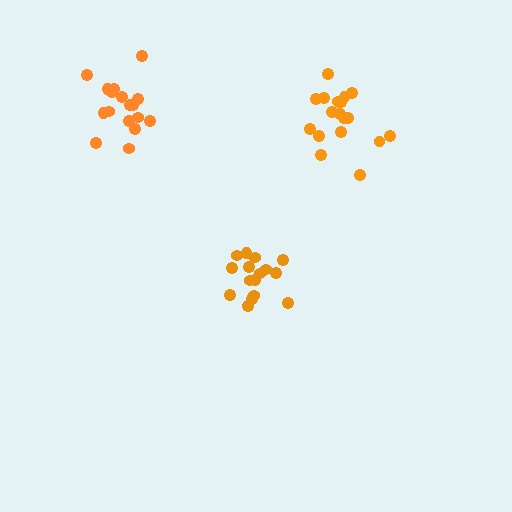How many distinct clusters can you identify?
There are 3 distinct clusters.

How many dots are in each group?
Group 1: 19 dots, Group 2: 17 dots, Group 3: 16 dots (52 total).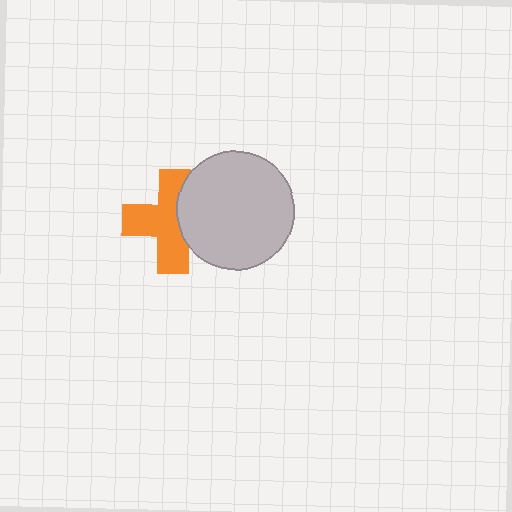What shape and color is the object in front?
The object in front is a light gray circle.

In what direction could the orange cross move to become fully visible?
The orange cross could move left. That would shift it out from behind the light gray circle entirely.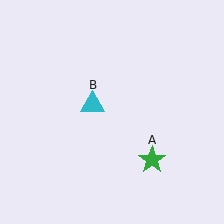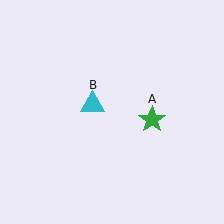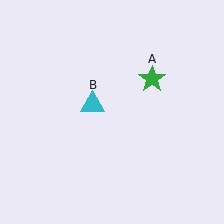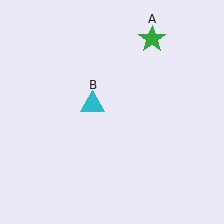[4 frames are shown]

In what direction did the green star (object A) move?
The green star (object A) moved up.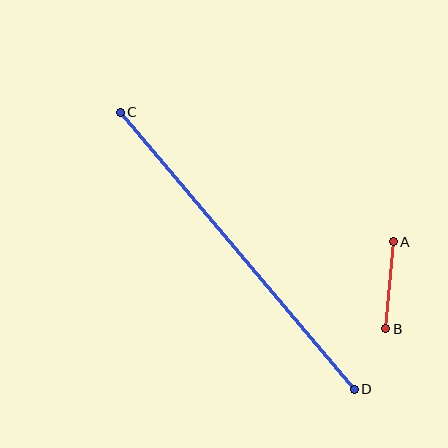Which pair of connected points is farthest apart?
Points C and D are farthest apart.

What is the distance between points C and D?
The distance is approximately 363 pixels.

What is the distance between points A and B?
The distance is approximately 87 pixels.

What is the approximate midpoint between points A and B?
The midpoint is at approximately (389, 285) pixels.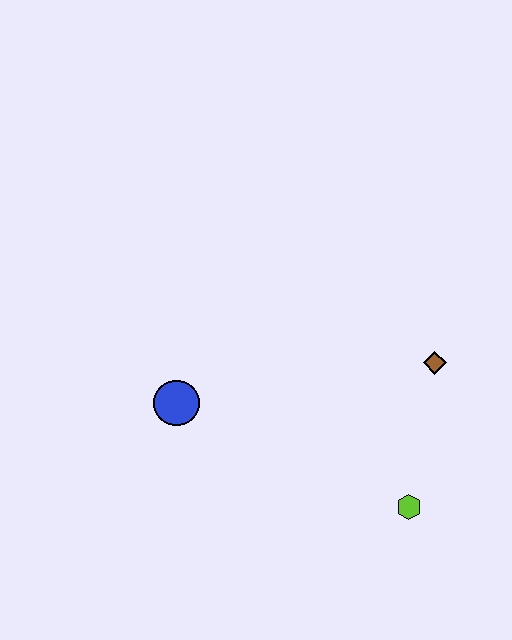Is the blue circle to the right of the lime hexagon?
No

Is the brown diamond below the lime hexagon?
No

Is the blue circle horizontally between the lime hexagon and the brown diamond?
No